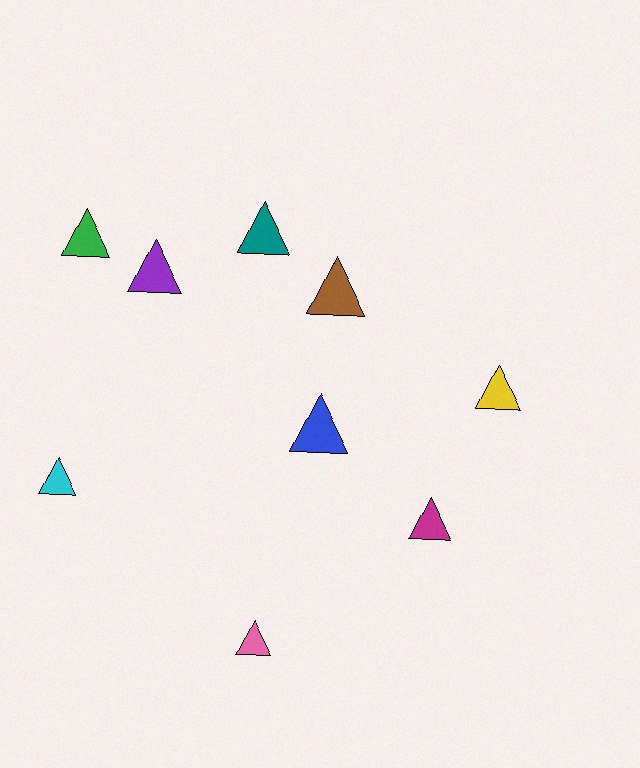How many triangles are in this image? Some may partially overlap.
There are 9 triangles.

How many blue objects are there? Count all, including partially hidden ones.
There is 1 blue object.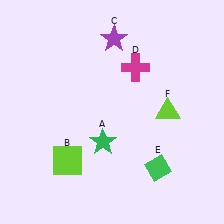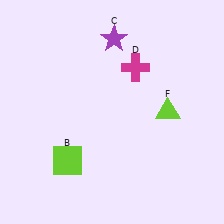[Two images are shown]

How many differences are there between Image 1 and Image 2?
There are 2 differences between the two images.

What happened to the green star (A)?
The green star (A) was removed in Image 2. It was in the bottom-left area of Image 1.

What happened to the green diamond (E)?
The green diamond (E) was removed in Image 2. It was in the bottom-right area of Image 1.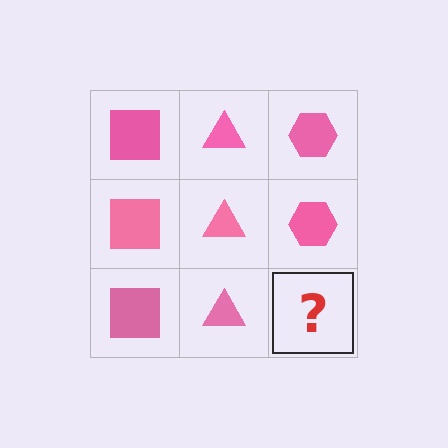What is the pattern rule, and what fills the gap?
The rule is that each column has a consistent shape. The gap should be filled with a pink hexagon.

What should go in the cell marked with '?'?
The missing cell should contain a pink hexagon.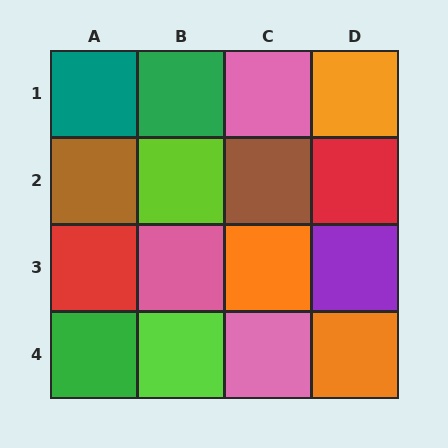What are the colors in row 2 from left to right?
Brown, lime, brown, red.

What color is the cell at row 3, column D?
Purple.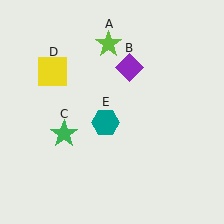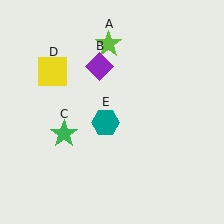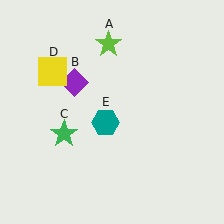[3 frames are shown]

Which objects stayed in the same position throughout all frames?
Lime star (object A) and green star (object C) and yellow square (object D) and teal hexagon (object E) remained stationary.